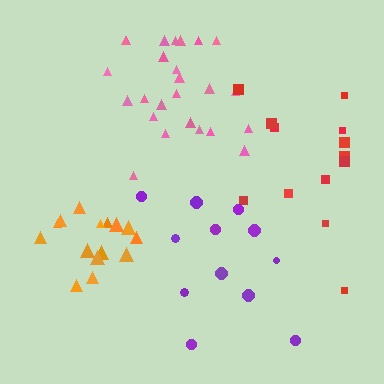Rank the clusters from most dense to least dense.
orange, pink, purple, red.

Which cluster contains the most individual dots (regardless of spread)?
Pink (25).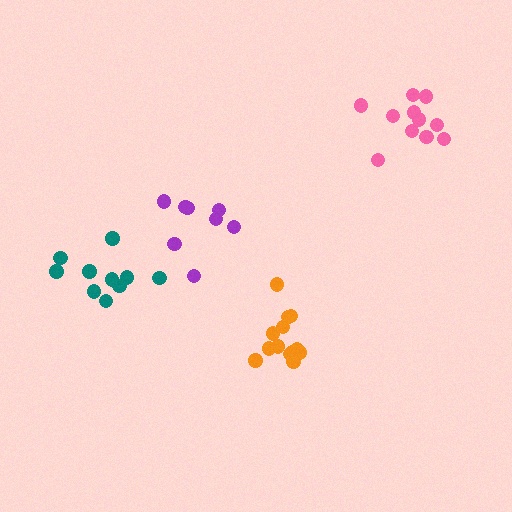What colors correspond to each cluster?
The clusters are colored: orange, pink, teal, purple.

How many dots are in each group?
Group 1: 13 dots, Group 2: 11 dots, Group 3: 10 dots, Group 4: 8 dots (42 total).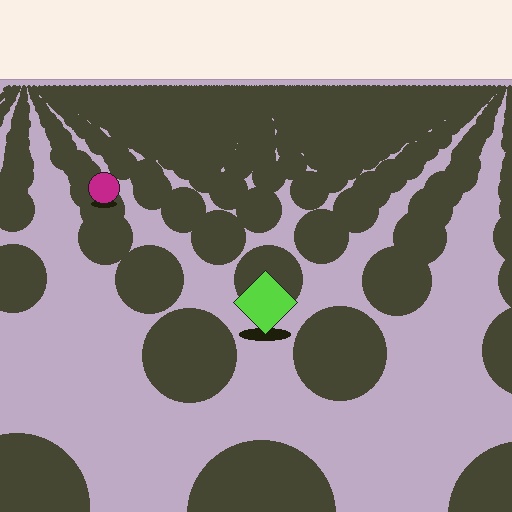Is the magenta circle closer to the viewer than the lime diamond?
No. The lime diamond is closer — you can tell from the texture gradient: the ground texture is coarser near it.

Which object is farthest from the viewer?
The magenta circle is farthest from the viewer. It appears smaller and the ground texture around it is denser.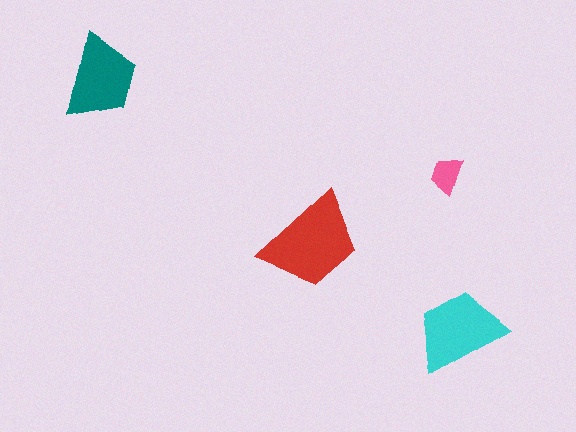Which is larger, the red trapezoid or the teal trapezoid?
The red one.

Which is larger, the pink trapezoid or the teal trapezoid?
The teal one.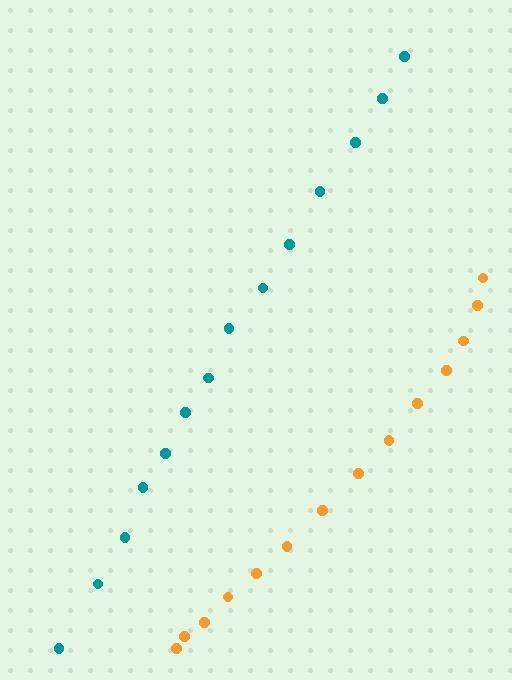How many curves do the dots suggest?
There are 2 distinct paths.